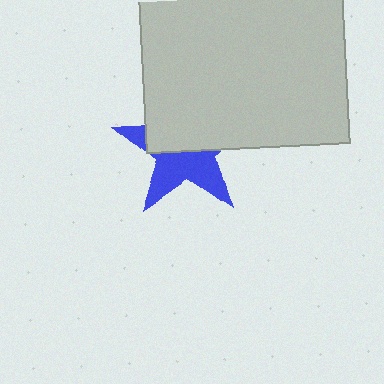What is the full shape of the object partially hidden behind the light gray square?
The partially hidden object is a blue star.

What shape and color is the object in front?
The object in front is a light gray square.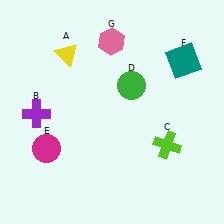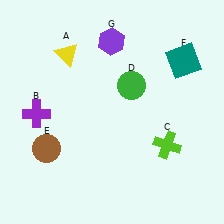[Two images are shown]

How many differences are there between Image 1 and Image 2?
There are 2 differences between the two images.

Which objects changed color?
E changed from magenta to brown. G changed from pink to purple.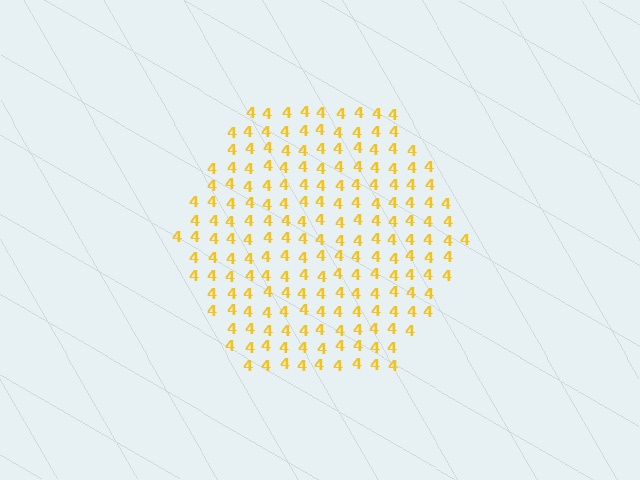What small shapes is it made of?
It is made of small digit 4's.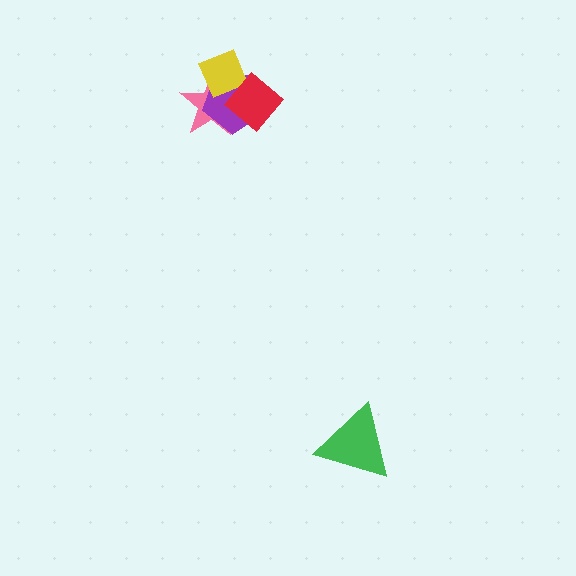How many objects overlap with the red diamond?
3 objects overlap with the red diamond.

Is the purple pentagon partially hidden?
Yes, it is partially covered by another shape.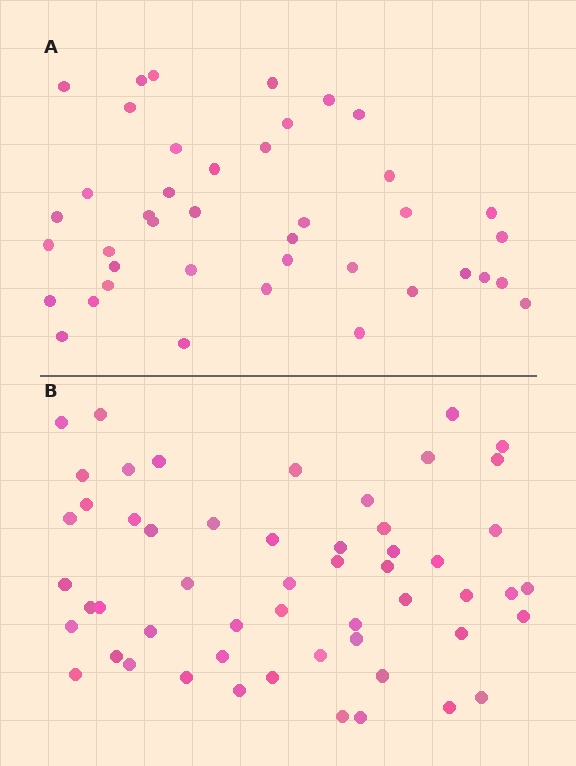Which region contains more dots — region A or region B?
Region B (the bottom region) has more dots.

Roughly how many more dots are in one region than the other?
Region B has approximately 15 more dots than region A.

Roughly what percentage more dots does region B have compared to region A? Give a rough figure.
About 30% more.